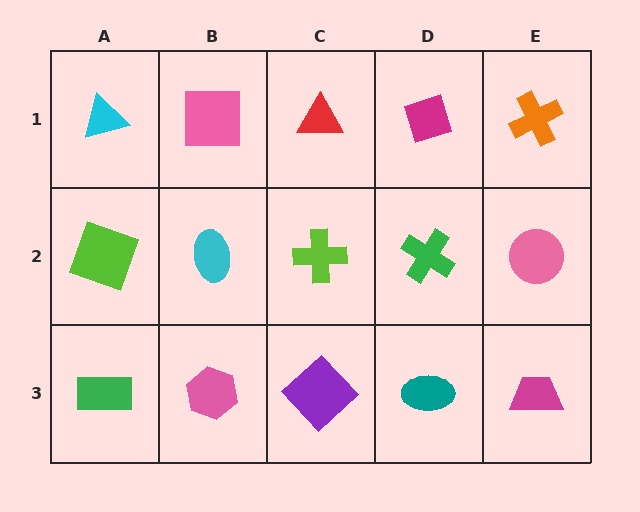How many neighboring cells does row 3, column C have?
3.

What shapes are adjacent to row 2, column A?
A cyan triangle (row 1, column A), a green rectangle (row 3, column A), a cyan ellipse (row 2, column B).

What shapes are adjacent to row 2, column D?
A magenta diamond (row 1, column D), a teal ellipse (row 3, column D), a lime cross (row 2, column C), a pink circle (row 2, column E).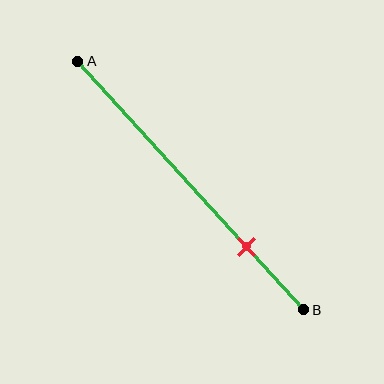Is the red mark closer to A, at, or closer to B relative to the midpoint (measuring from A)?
The red mark is closer to point B than the midpoint of segment AB.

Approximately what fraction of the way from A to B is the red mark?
The red mark is approximately 75% of the way from A to B.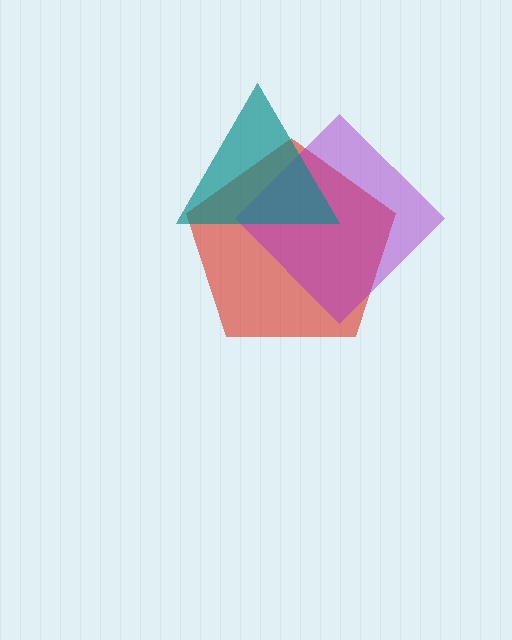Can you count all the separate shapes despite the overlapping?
Yes, there are 3 separate shapes.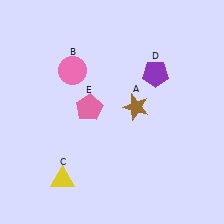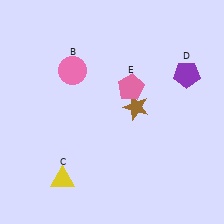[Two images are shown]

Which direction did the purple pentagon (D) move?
The purple pentagon (D) moved right.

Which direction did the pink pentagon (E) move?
The pink pentagon (E) moved right.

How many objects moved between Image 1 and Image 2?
2 objects moved between the two images.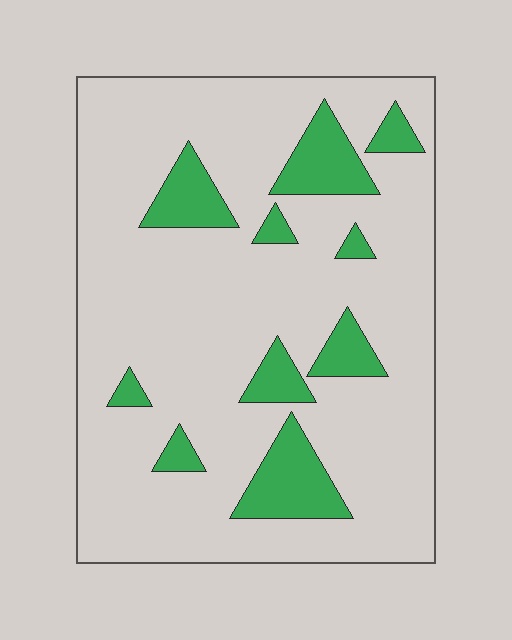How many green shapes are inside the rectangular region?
10.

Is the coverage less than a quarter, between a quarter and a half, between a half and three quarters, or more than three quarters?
Less than a quarter.